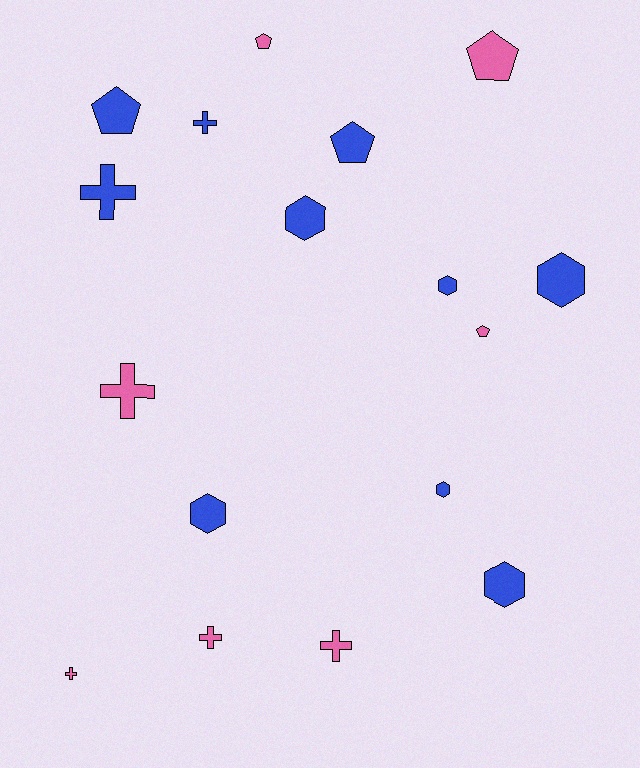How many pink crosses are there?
There are 4 pink crosses.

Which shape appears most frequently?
Hexagon, with 6 objects.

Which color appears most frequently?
Blue, with 10 objects.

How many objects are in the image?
There are 17 objects.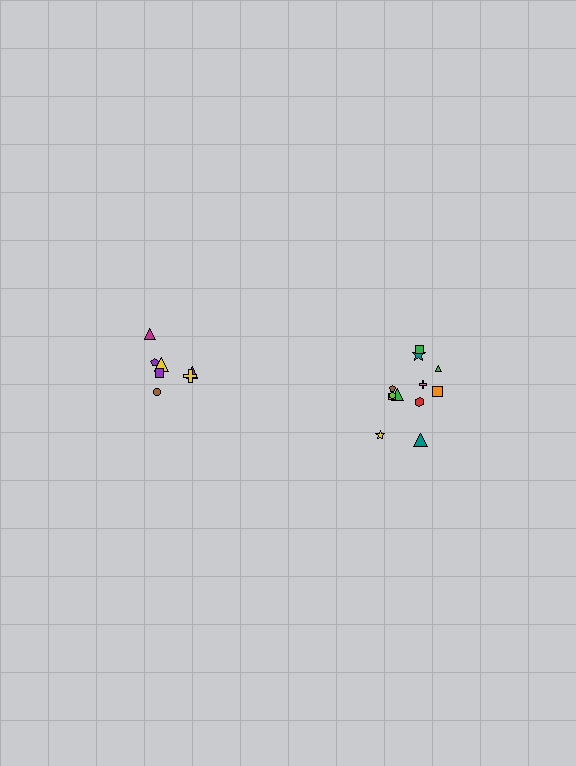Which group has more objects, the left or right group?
The right group.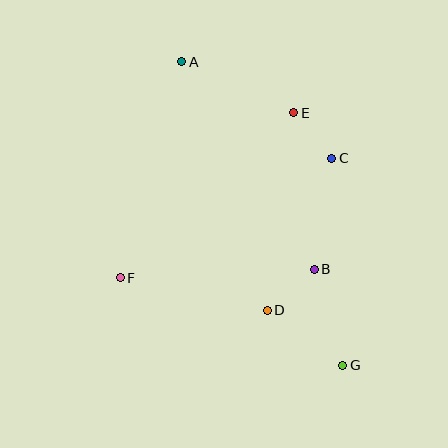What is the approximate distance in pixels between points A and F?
The distance between A and F is approximately 224 pixels.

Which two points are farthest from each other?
Points A and G are farthest from each other.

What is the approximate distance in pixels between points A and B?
The distance between A and B is approximately 246 pixels.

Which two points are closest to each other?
Points C and E are closest to each other.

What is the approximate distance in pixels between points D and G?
The distance between D and G is approximately 93 pixels.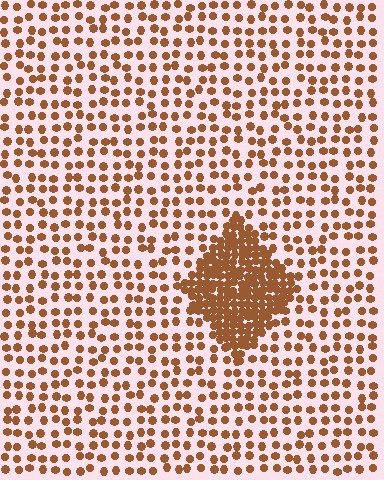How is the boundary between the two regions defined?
The boundary is defined by a change in element density (approximately 3.0x ratio). All elements are the same color, size, and shape.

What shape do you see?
I see a diamond.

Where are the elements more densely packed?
The elements are more densely packed inside the diamond boundary.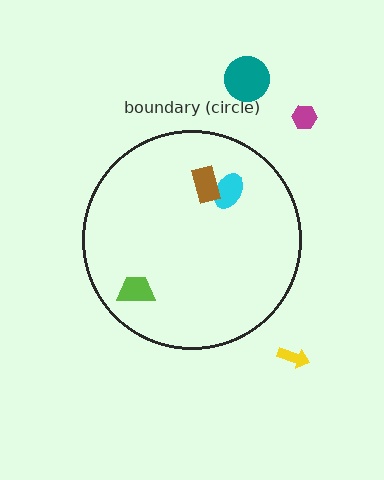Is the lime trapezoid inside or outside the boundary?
Inside.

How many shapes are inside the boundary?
3 inside, 3 outside.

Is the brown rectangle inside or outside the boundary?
Inside.